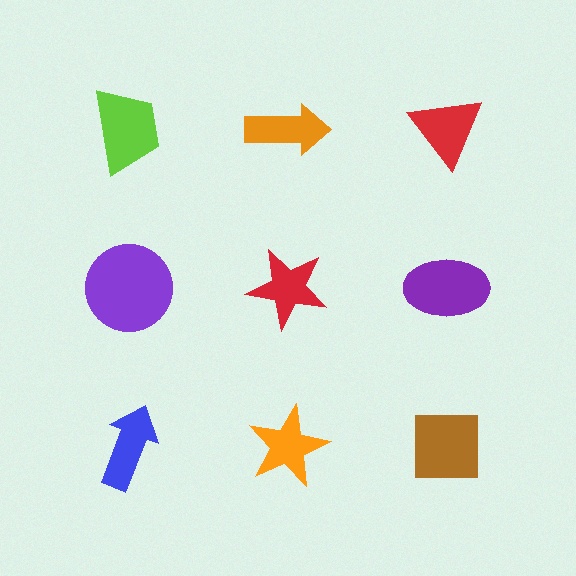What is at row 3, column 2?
An orange star.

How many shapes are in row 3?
3 shapes.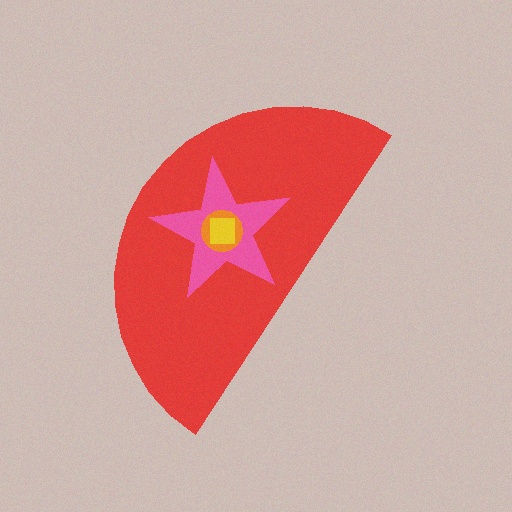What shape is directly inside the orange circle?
The yellow square.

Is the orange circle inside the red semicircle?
Yes.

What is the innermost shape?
The yellow square.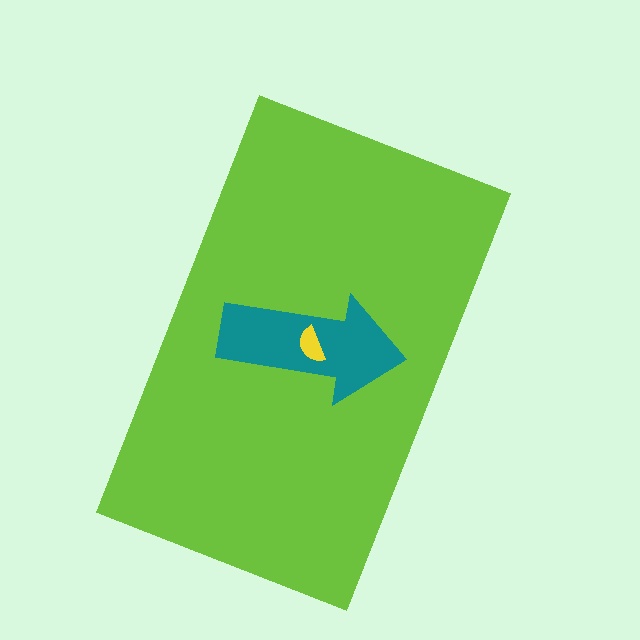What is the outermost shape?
The lime rectangle.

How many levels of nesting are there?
3.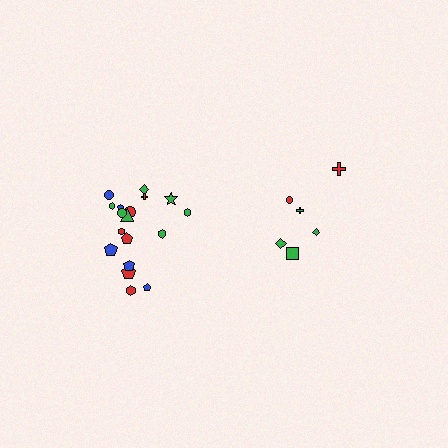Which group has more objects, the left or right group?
The left group.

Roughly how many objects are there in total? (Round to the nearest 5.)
Roughly 25 objects in total.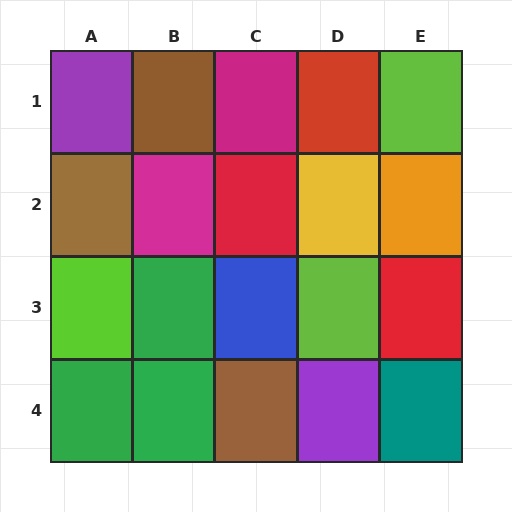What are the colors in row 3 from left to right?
Lime, green, blue, lime, red.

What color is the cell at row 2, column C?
Red.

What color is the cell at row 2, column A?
Brown.